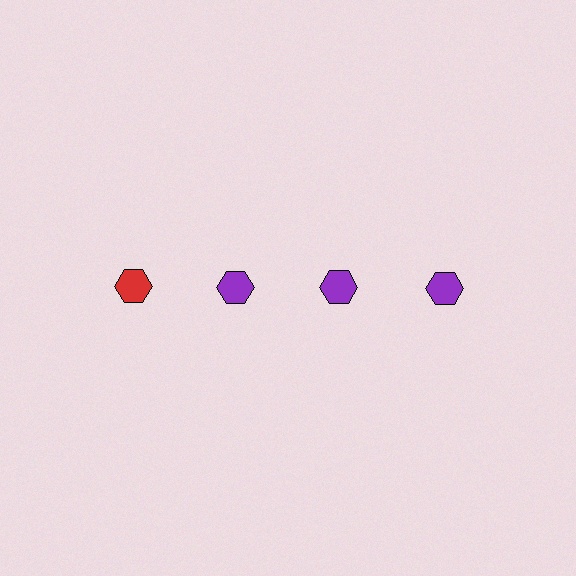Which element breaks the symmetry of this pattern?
The red hexagon in the top row, leftmost column breaks the symmetry. All other shapes are purple hexagons.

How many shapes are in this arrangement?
There are 4 shapes arranged in a grid pattern.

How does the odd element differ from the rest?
It has a different color: red instead of purple.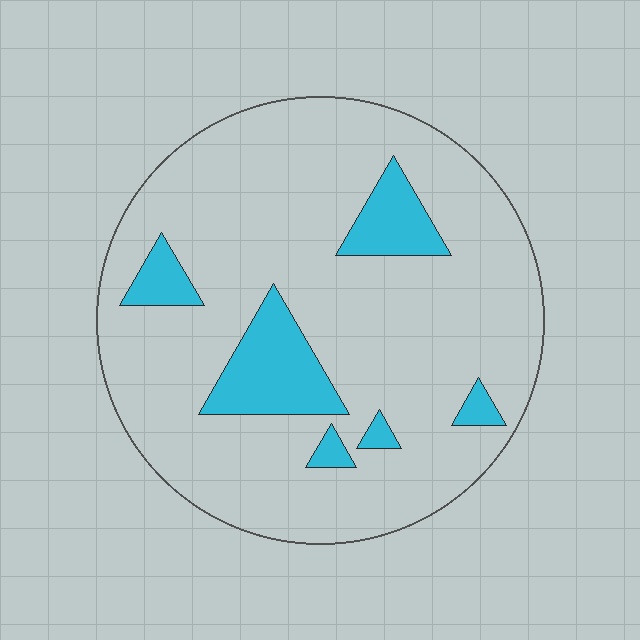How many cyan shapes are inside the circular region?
6.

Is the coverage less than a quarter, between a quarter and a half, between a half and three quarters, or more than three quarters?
Less than a quarter.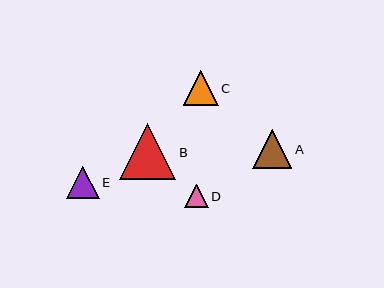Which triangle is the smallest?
Triangle D is the smallest with a size of approximately 23 pixels.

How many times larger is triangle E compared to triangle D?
Triangle E is approximately 1.4 times the size of triangle D.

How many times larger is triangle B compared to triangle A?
Triangle B is approximately 1.4 times the size of triangle A.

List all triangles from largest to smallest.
From largest to smallest: B, A, C, E, D.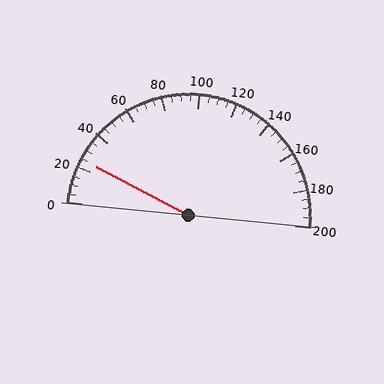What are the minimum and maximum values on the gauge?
The gauge ranges from 0 to 200.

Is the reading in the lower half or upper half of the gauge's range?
The reading is in the lower half of the range (0 to 200).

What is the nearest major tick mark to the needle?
The nearest major tick mark is 20.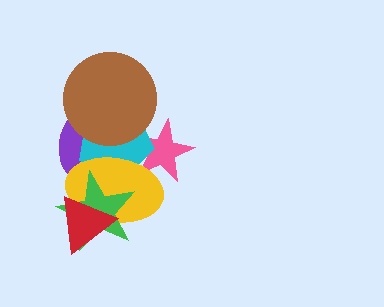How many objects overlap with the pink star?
2 objects overlap with the pink star.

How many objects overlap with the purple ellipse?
3 objects overlap with the purple ellipse.